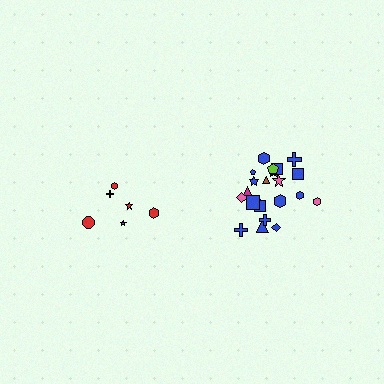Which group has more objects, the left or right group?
The right group.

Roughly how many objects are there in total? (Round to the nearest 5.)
Roughly 30 objects in total.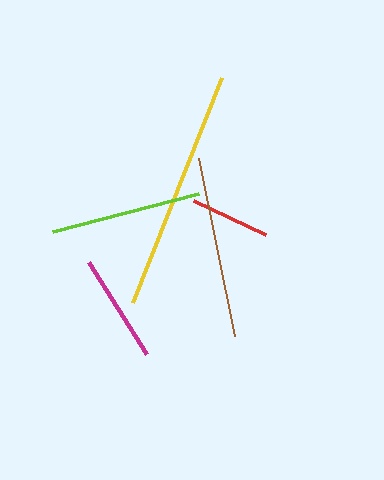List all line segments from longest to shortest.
From longest to shortest: yellow, brown, lime, magenta, red.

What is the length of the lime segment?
The lime segment is approximately 151 pixels long.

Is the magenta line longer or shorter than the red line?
The magenta line is longer than the red line.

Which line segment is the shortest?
The red line is the shortest at approximately 80 pixels.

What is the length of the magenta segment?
The magenta segment is approximately 109 pixels long.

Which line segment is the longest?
The yellow line is the longest at approximately 243 pixels.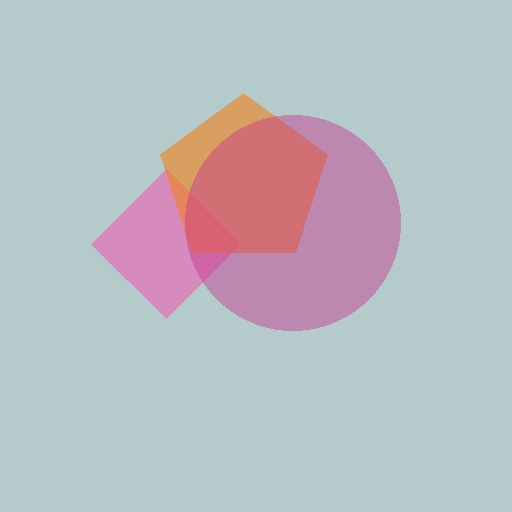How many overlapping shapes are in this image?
There are 3 overlapping shapes in the image.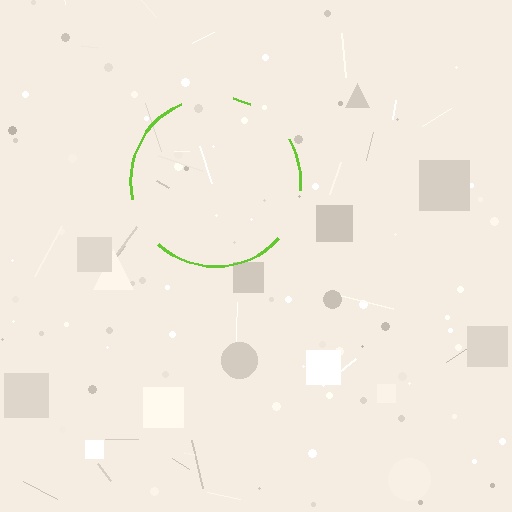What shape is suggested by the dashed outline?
The dashed outline suggests a circle.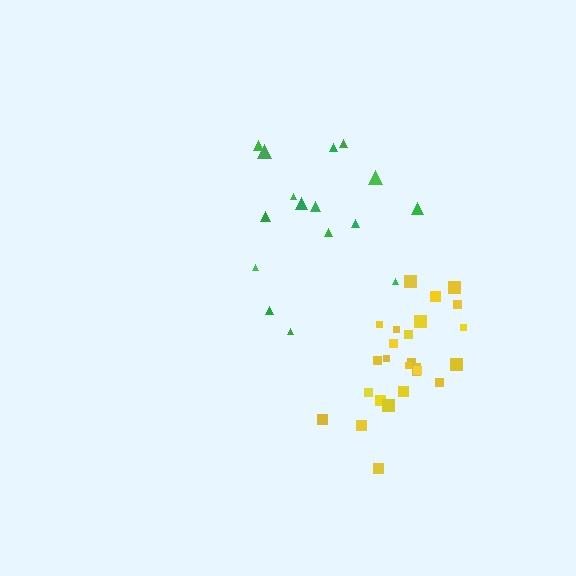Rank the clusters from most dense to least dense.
yellow, green.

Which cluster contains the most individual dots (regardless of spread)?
Yellow (26).